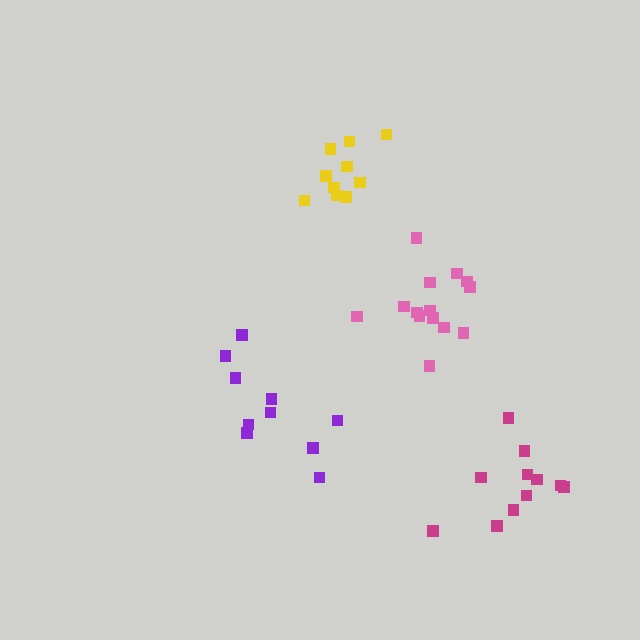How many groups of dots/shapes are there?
There are 4 groups.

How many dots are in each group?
Group 1: 11 dots, Group 2: 14 dots, Group 3: 10 dots, Group 4: 10 dots (45 total).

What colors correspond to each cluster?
The clusters are colored: magenta, pink, purple, yellow.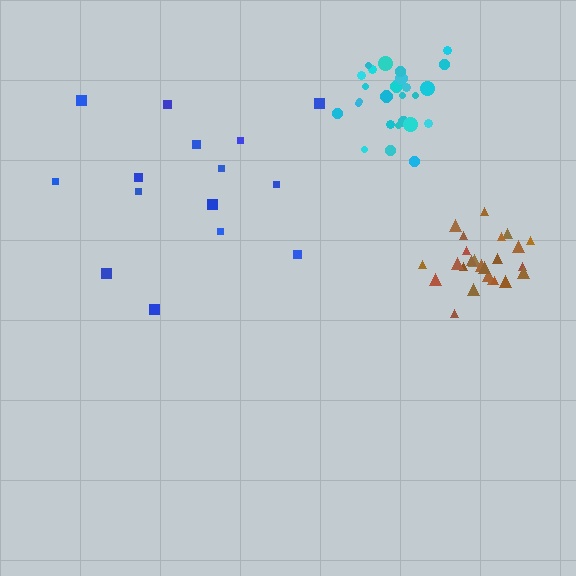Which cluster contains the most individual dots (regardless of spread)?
Cyan (27).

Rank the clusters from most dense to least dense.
brown, cyan, blue.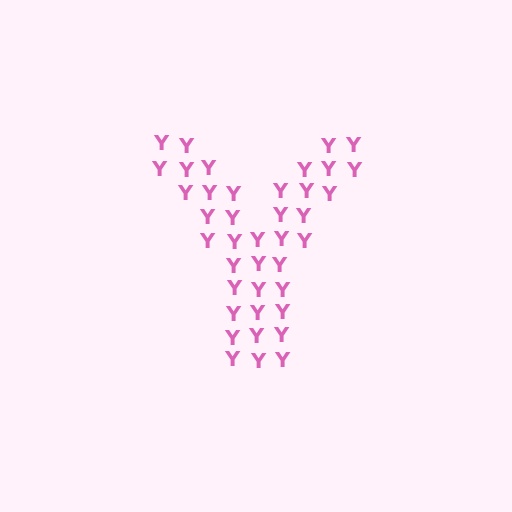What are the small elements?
The small elements are letter Y's.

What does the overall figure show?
The overall figure shows the letter Y.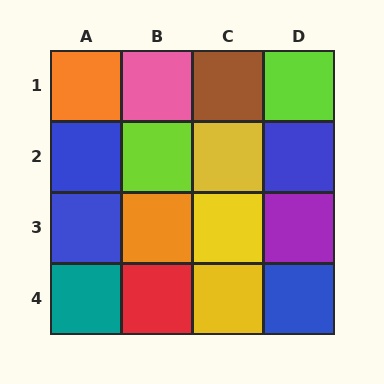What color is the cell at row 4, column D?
Blue.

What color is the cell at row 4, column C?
Yellow.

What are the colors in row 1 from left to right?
Orange, pink, brown, lime.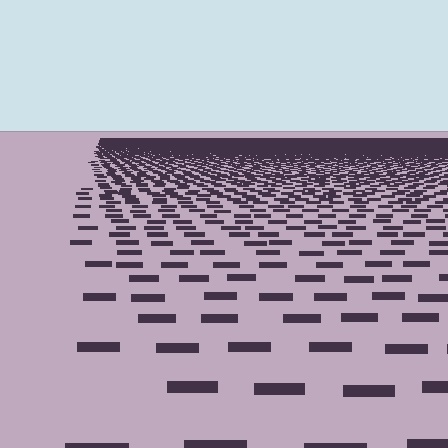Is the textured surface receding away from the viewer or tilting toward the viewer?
The surface is receding away from the viewer. Texture elements get smaller and denser toward the top.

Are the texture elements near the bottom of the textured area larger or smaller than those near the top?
Larger. Near the bottom, elements are closer to the viewer and appear at a bigger on-screen size.